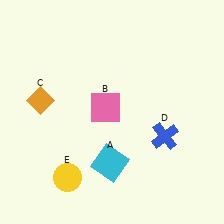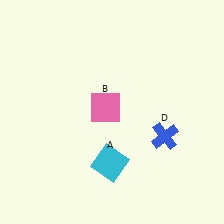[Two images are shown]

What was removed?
The yellow circle (E), the orange diamond (C) were removed in Image 2.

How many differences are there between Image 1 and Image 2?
There are 2 differences between the two images.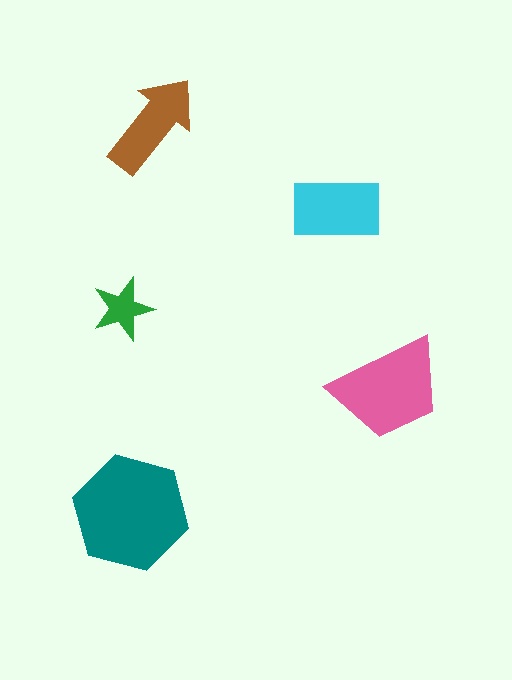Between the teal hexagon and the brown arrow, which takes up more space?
The teal hexagon.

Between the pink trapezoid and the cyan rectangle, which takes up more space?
The pink trapezoid.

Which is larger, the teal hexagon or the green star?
The teal hexagon.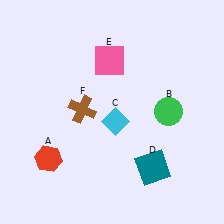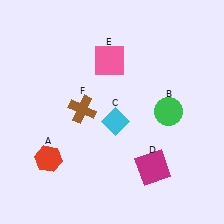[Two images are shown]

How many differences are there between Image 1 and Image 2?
There is 1 difference between the two images.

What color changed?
The square (D) changed from teal in Image 1 to magenta in Image 2.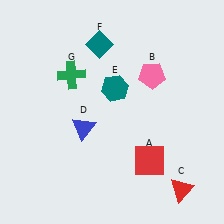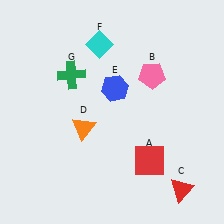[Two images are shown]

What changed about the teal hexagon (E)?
In Image 1, E is teal. In Image 2, it changed to blue.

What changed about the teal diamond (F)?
In Image 1, F is teal. In Image 2, it changed to cyan.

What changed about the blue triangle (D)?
In Image 1, D is blue. In Image 2, it changed to orange.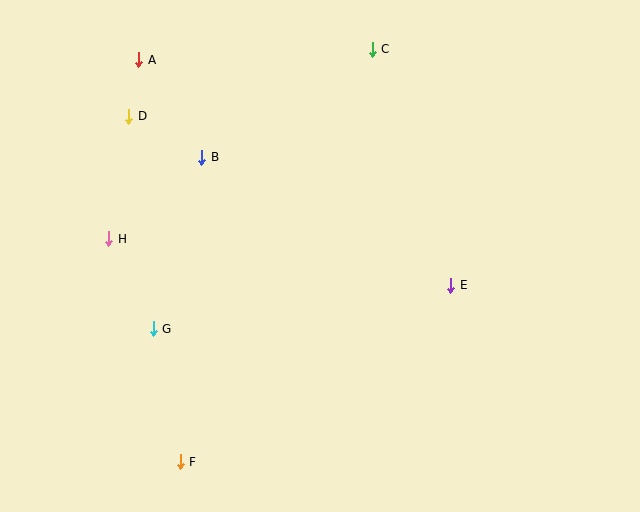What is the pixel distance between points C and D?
The distance between C and D is 252 pixels.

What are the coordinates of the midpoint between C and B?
The midpoint between C and B is at (287, 103).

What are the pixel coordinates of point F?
Point F is at (180, 462).